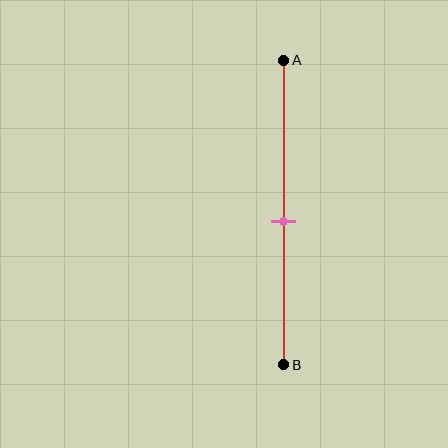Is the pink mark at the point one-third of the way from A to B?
No, the mark is at about 55% from A, not at the 33% one-third point.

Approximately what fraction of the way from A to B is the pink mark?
The pink mark is approximately 55% of the way from A to B.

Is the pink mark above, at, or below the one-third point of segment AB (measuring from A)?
The pink mark is below the one-third point of segment AB.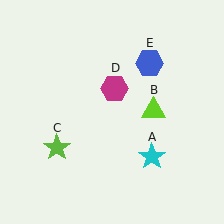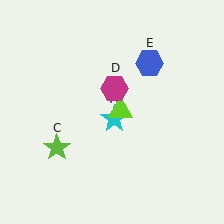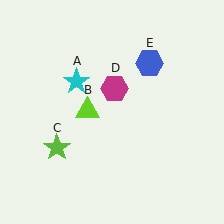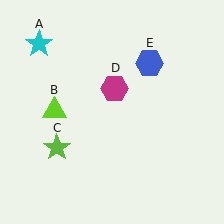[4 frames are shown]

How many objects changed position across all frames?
2 objects changed position: cyan star (object A), lime triangle (object B).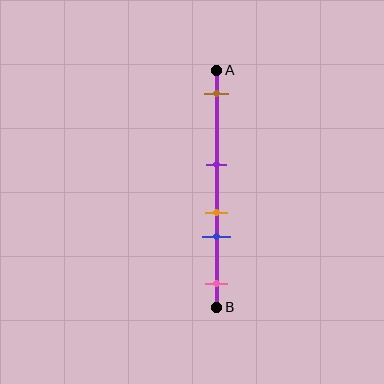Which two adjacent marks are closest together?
The orange and blue marks are the closest adjacent pair.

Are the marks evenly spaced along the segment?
No, the marks are not evenly spaced.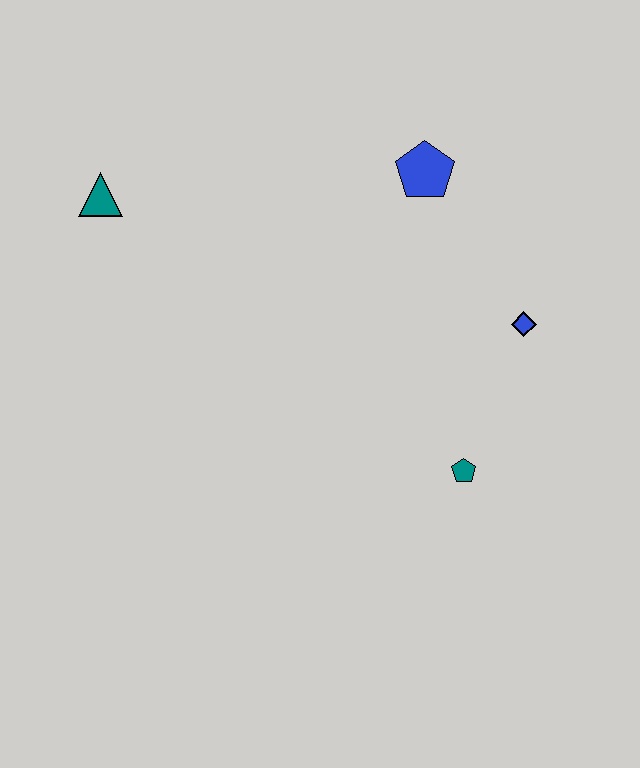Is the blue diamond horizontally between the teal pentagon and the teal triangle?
No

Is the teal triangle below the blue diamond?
No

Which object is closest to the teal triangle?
The blue pentagon is closest to the teal triangle.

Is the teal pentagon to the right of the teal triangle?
Yes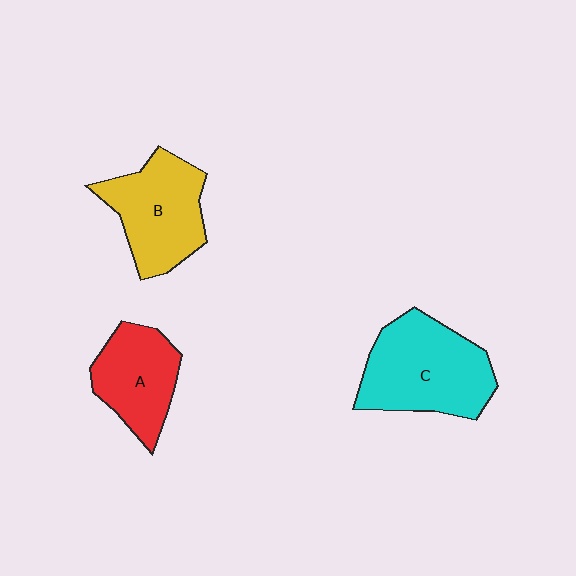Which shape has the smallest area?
Shape A (red).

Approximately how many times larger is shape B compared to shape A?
Approximately 1.2 times.